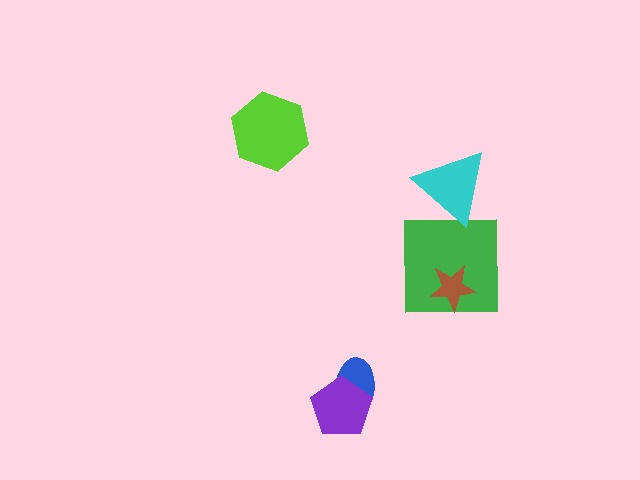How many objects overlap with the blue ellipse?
1 object overlaps with the blue ellipse.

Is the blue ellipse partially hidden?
Yes, it is partially covered by another shape.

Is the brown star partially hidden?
No, no other shape covers it.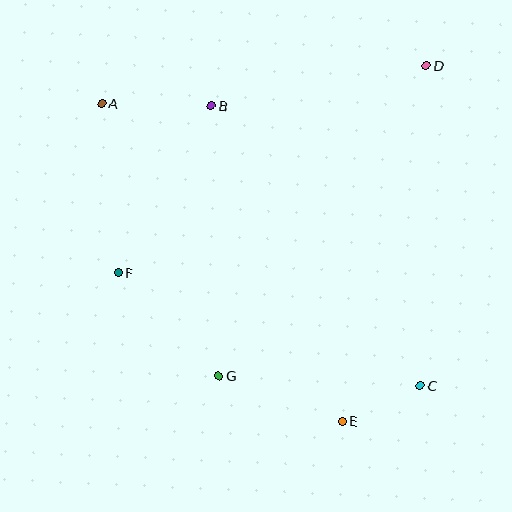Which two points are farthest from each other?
Points A and C are farthest from each other.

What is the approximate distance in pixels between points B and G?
The distance between B and G is approximately 270 pixels.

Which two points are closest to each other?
Points C and E are closest to each other.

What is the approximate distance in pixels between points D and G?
The distance between D and G is approximately 373 pixels.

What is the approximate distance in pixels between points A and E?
The distance between A and E is approximately 398 pixels.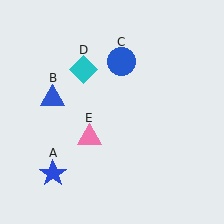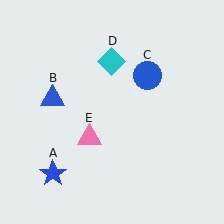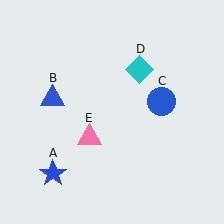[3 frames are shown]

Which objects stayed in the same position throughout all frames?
Blue star (object A) and blue triangle (object B) and pink triangle (object E) remained stationary.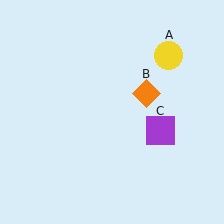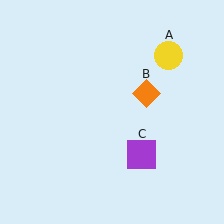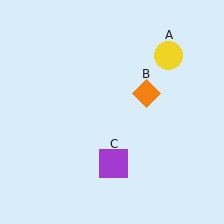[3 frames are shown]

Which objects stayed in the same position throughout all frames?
Yellow circle (object A) and orange diamond (object B) remained stationary.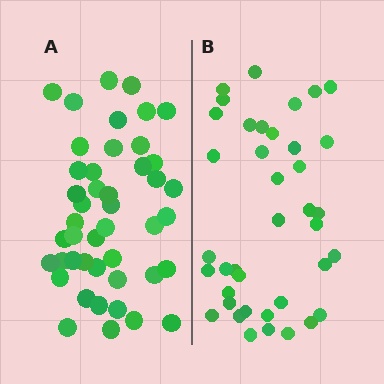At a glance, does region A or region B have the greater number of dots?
Region A (the left region) has more dots.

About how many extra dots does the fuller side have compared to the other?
Region A has about 6 more dots than region B.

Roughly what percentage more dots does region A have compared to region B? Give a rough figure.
About 15% more.